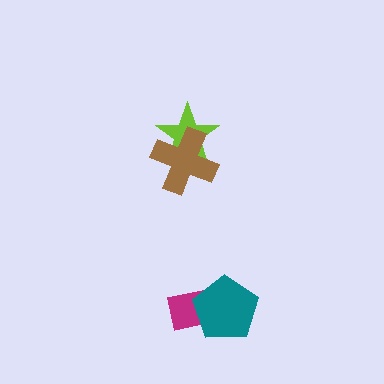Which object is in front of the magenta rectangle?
The teal pentagon is in front of the magenta rectangle.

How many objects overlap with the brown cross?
1 object overlaps with the brown cross.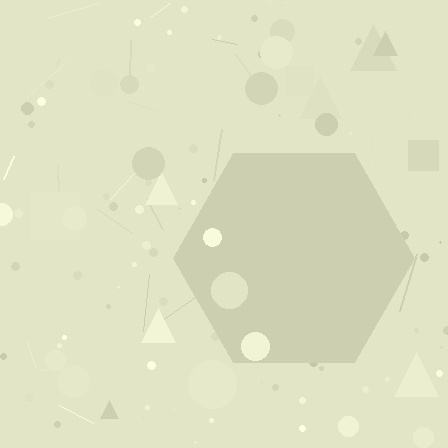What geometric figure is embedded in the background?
A hexagon is embedded in the background.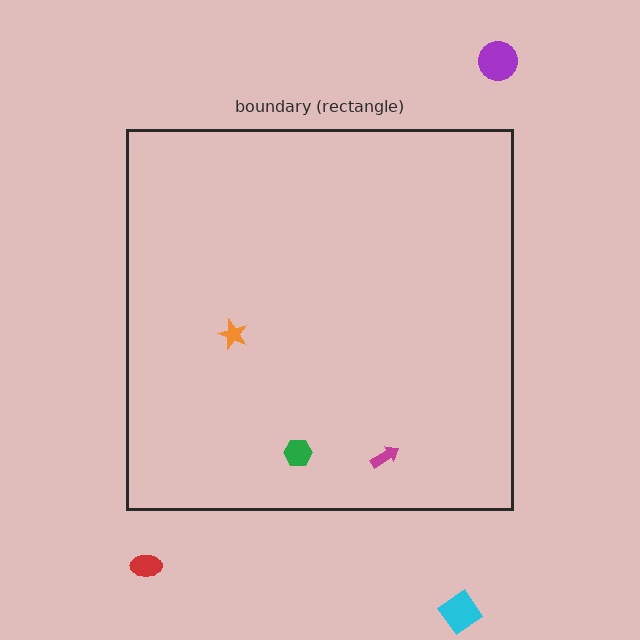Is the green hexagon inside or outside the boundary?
Inside.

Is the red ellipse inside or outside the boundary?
Outside.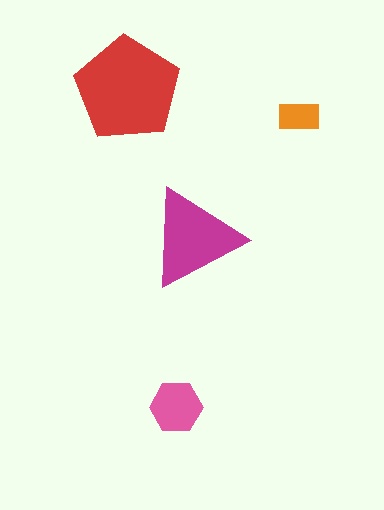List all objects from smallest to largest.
The orange rectangle, the pink hexagon, the magenta triangle, the red pentagon.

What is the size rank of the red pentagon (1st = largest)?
1st.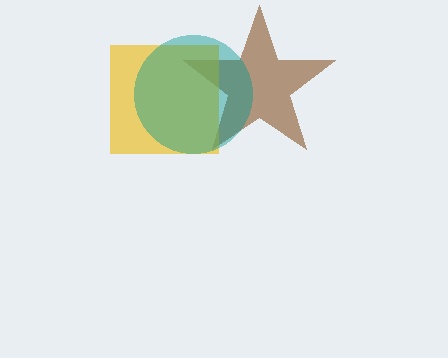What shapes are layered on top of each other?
The layered shapes are: a brown star, a yellow square, a teal circle.